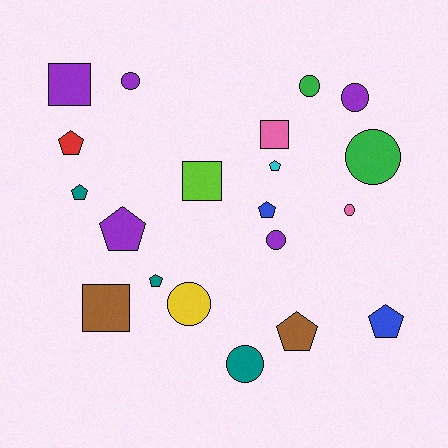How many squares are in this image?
There are 4 squares.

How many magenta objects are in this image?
There are no magenta objects.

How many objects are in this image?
There are 20 objects.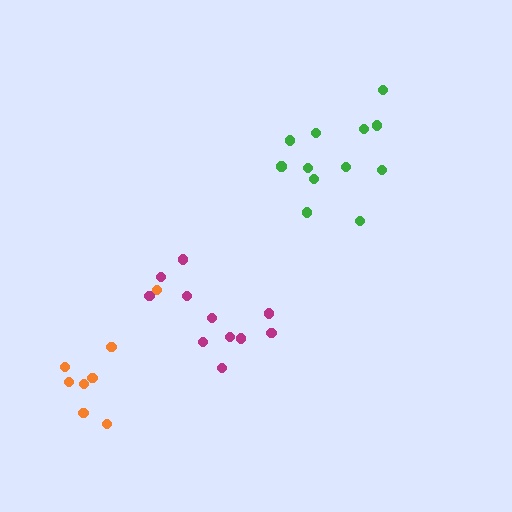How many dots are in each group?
Group 1: 11 dots, Group 2: 12 dots, Group 3: 8 dots (31 total).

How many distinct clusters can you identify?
There are 3 distinct clusters.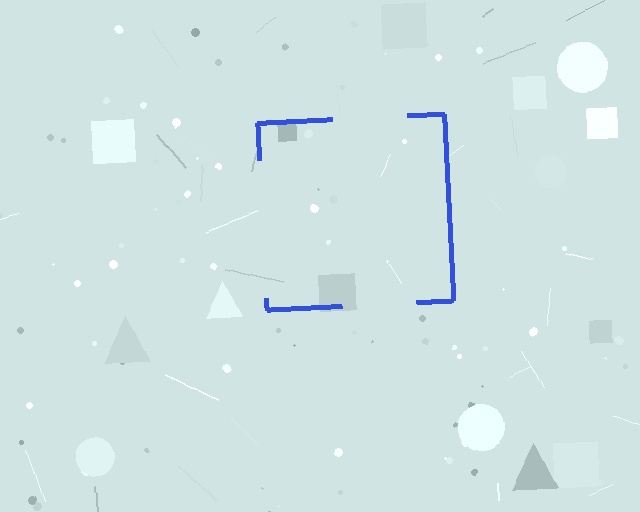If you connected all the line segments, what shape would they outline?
They would outline a square.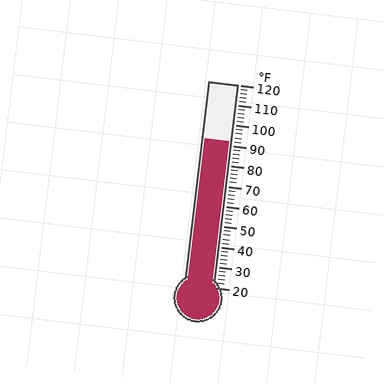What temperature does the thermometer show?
The thermometer shows approximately 92°F.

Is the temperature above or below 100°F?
The temperature is below 100°F.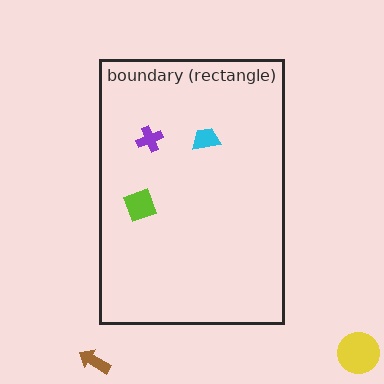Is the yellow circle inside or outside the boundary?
Outside.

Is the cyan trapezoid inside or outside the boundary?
Inside.